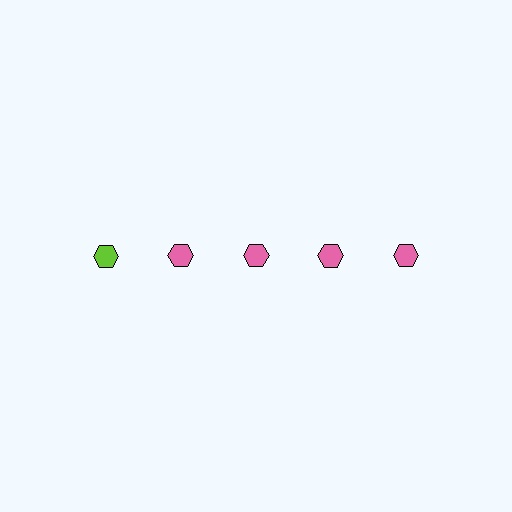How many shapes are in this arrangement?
There are 5 shapes arranged in a grid pattern.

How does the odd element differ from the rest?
It has a different color: lime instead of pink.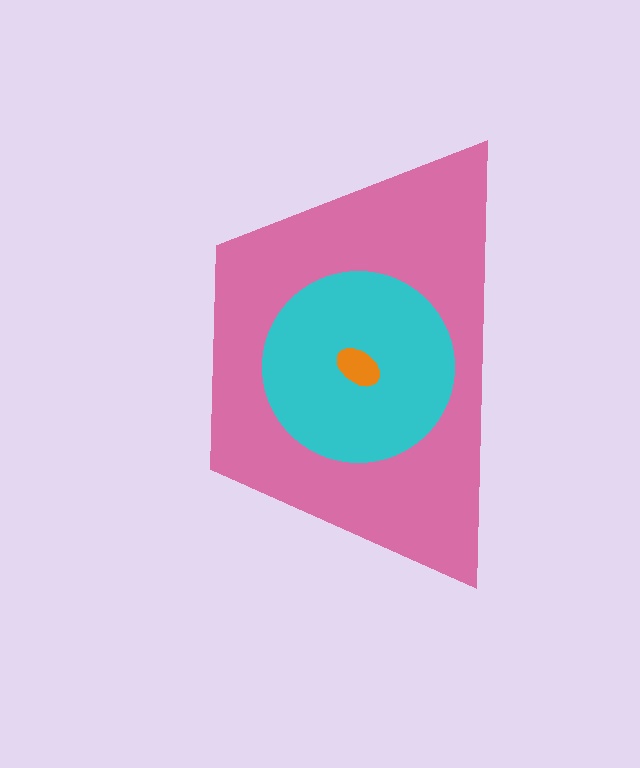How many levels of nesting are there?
3.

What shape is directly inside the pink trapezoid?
The cyan circle.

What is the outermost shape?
The pink trapezoid.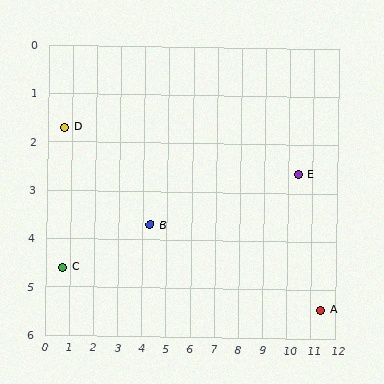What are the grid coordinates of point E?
Point E is at approximately (10.4, 2.6).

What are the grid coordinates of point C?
Point C is at approximately (0.7, 4.6).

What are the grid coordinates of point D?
Point D is at approximately (0.7, 1.7).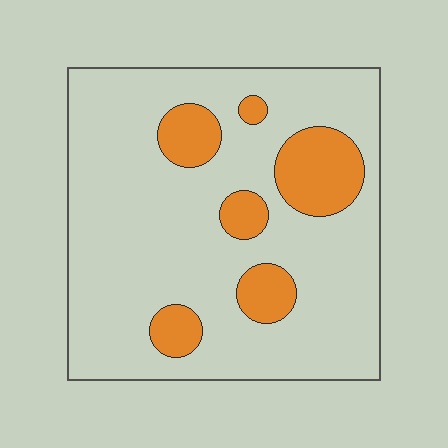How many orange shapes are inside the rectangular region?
6.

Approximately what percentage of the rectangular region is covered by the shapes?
Approximately 20%.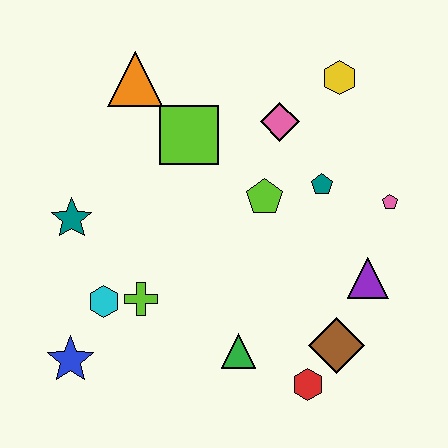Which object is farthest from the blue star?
The yellow hexagon is farthest from the blue star.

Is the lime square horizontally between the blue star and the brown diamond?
Yes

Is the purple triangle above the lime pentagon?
No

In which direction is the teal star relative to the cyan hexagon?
The teal star is above the cyan hexagon.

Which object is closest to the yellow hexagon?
The pink diamond is closest to the yellow hexagon.